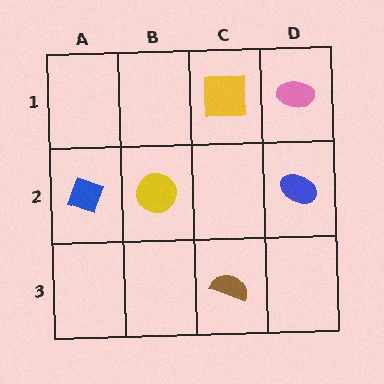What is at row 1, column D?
A pink ellipse.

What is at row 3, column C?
A brown semicircle.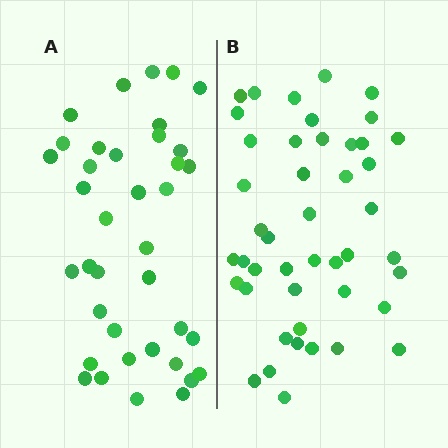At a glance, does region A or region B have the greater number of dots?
Region B (the right region) has more dots.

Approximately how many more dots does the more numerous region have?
Region B has roughly 8 or so more dots than region A.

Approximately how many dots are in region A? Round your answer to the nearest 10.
About 40 dots. (The exact count is 38, which rounds to 40.)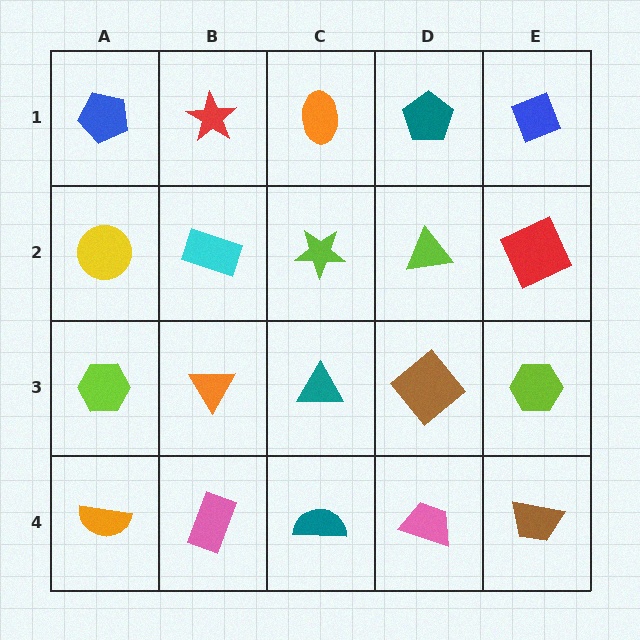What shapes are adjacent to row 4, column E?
A lime hexagon (row 3, column E), a pink trapezoid (row 4, column D).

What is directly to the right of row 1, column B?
An orange ellipse.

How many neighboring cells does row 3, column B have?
4.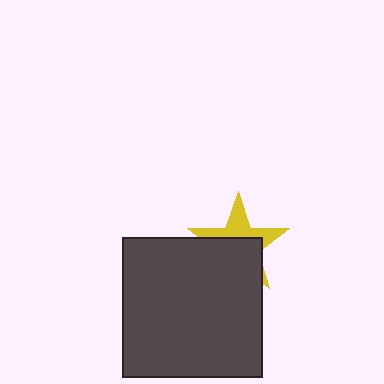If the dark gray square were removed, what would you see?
You would see the complete yellow star.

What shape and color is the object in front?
The object in front is a dark gray square.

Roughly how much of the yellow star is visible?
A small part of it is visible (roughly 43%).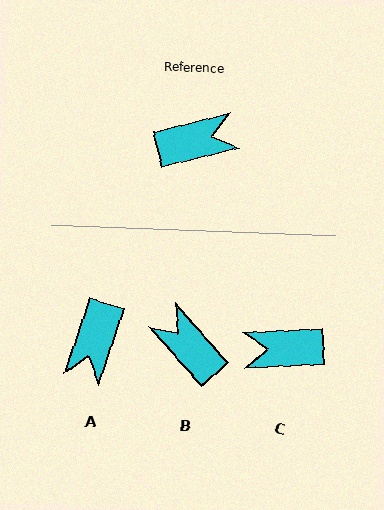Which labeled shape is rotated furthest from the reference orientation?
C, about 169 degrees away.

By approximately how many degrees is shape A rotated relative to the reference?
Approximately 122 degrees clockwise.